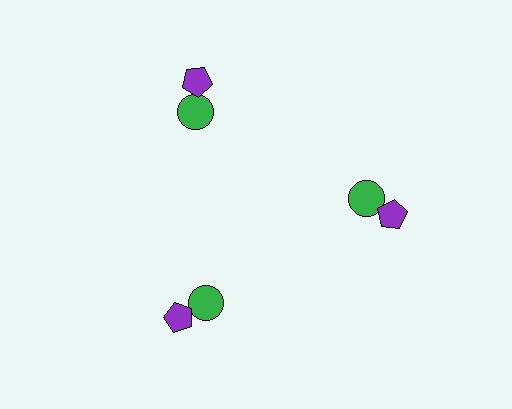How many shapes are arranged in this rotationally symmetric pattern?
There are 6 shapes, arranged in 3 groups of 2.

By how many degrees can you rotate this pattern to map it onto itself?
The pattern maps onto itself every 120 degrees of rotation.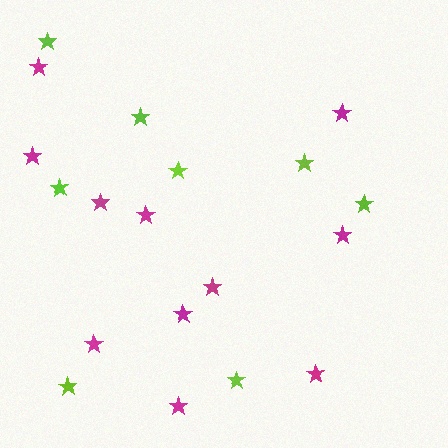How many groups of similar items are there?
There are 2 groups: one group of magenta stars (11) and one group of lime stars (8).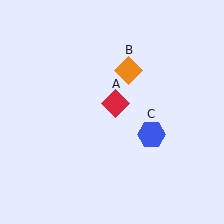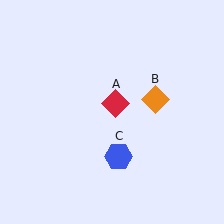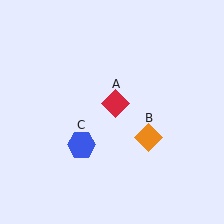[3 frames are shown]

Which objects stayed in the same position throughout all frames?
Red diamond (object A) remained stationary.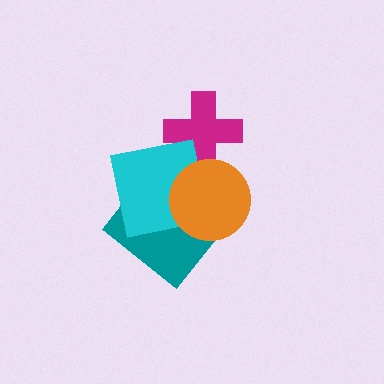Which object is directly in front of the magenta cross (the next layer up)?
The cyan square is directly in front of the magenta cross.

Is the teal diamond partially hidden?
Yes, it is partially covered by another shape.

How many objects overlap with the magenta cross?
2 objects overlap with the magenta cross.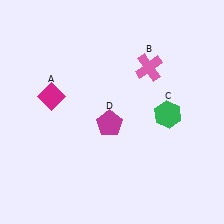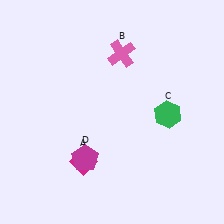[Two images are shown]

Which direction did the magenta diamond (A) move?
The magenta diamond (A) moved down.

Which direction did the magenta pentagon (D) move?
The magenta pentagon (D) moved down.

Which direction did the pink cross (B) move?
The pink cross (B) moved left.